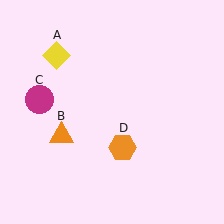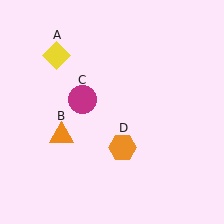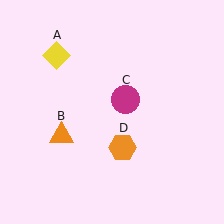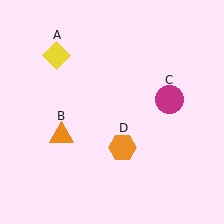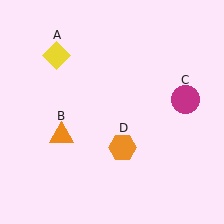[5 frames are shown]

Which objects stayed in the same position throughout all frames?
Yellow diamond (object A) and orange triangle (object B) and orange hexagon (object D) remained stationary.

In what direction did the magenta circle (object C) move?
The magenta circle (object C) moved right.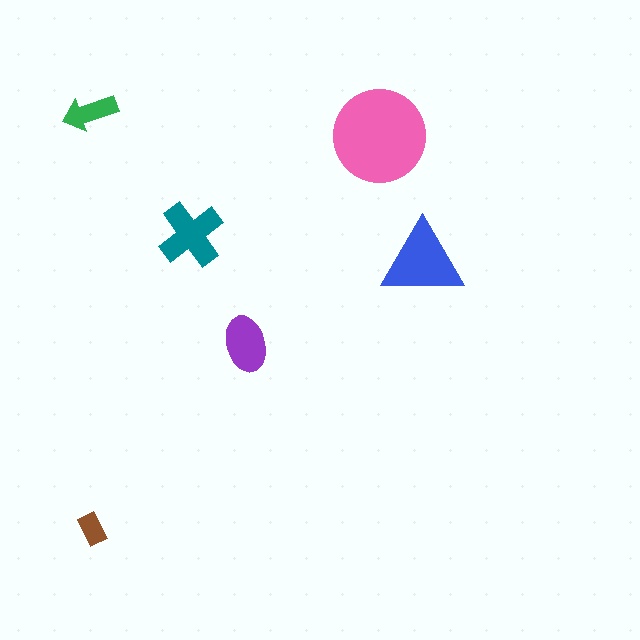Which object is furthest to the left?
The green arrow is leftmost.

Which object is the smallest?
The brown rectangle.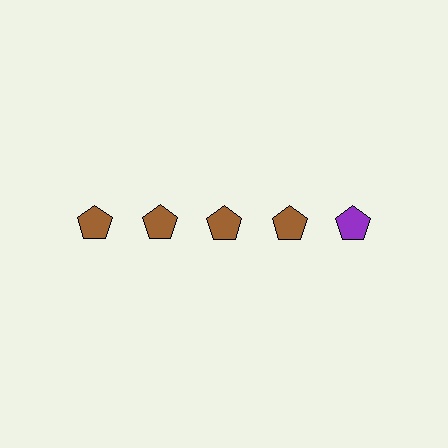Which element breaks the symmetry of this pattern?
The purple pentagon in the top row, rightmost column breaks the symmetry. All other shapes are brown pentagons.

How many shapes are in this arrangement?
There are 5 shapes arranged in a grid pattern.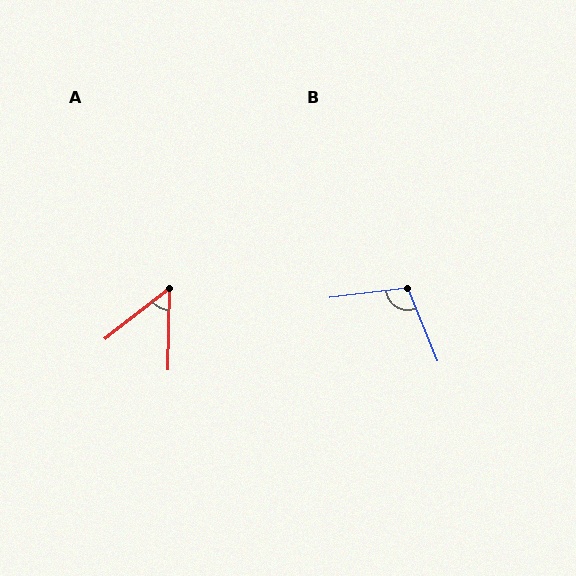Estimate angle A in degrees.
Approximately 51 degrees.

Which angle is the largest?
B, at approximately 105 degrees.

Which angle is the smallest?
A, at approximately 51 degrees.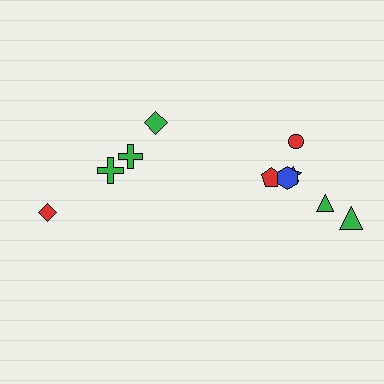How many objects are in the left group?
There are 4 objects.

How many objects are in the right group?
There are 6 objects.